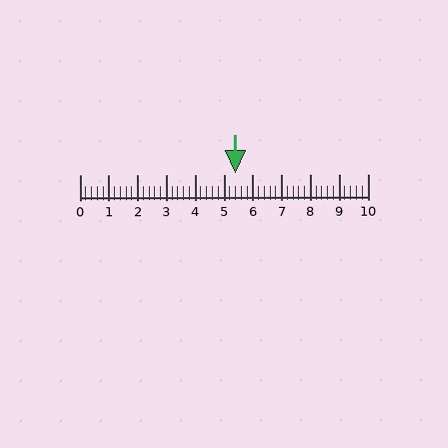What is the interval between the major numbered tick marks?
The major tick marks are spaced 1 units apart.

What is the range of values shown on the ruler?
The ruler shows values from 0 to 10.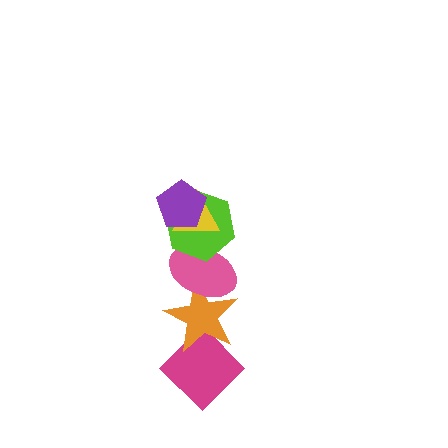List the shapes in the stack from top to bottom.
From top to bottom: the purple pentagon, the yellow triangle, the lime hexagon, the pink ellipse, the orange star, the magenta diamond.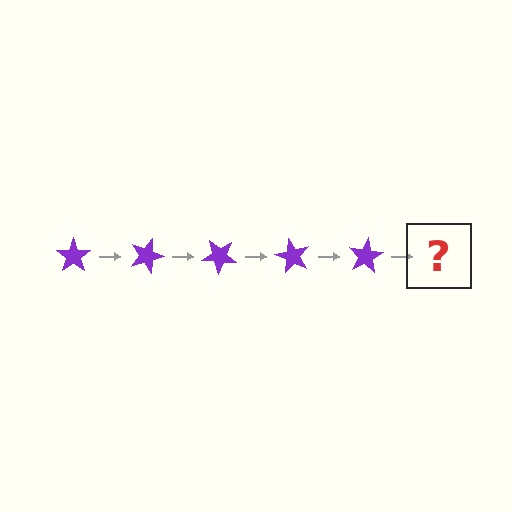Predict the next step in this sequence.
The next step is a purple star rotated 100 degrees.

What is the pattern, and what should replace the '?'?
The pattern is that the star rotates 20 degrees each step. The '?' should be a purple star rotated 100 degrees.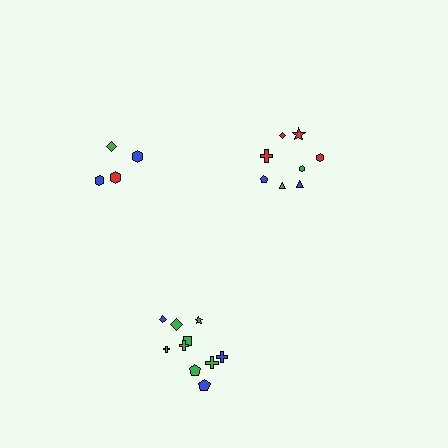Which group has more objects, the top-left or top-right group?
The top-right group.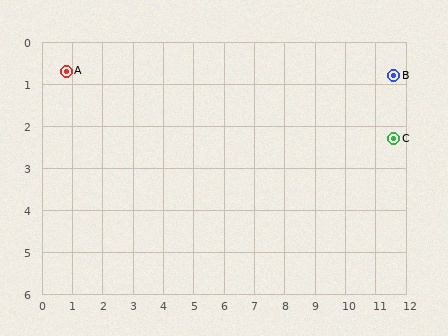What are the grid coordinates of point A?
Point A is at approximately (0.8, 0.7).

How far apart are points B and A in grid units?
Points B and A are about 10.8 grid units apart.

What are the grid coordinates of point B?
Point B is at approximately (11.6, 0.8).